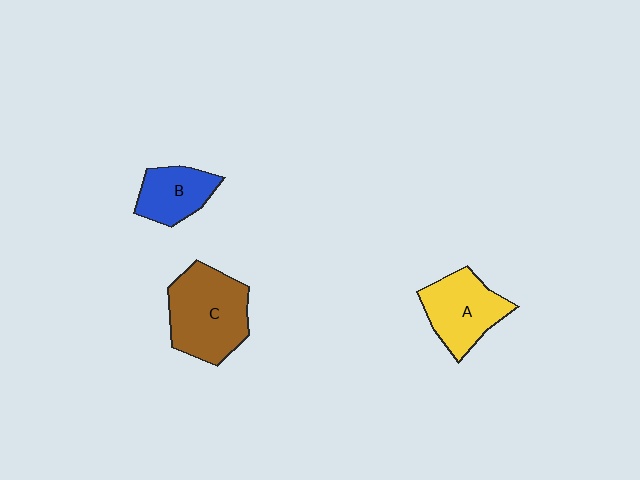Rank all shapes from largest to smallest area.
From largest to smallest: C (brown), A (yellow), B (blue).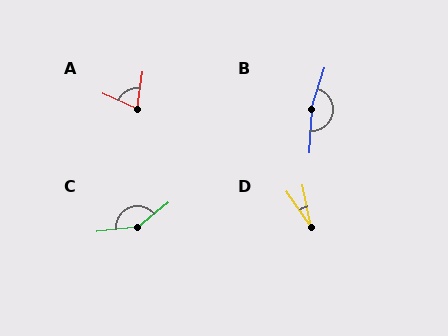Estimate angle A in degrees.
Approximately 74 degrees.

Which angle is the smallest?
D, at approximately 23 degrees.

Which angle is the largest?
B, at approximately 165 degrees.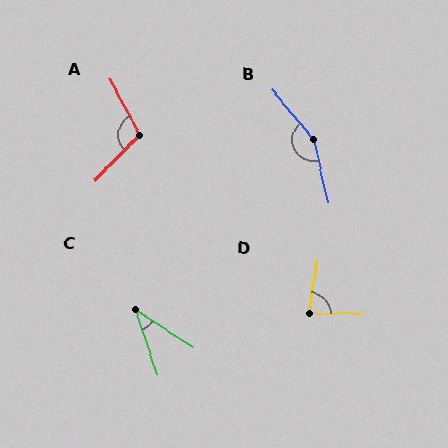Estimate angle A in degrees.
Approximately 107 degrees.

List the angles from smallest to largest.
C (38°), D (82°), A (107°), B (153°).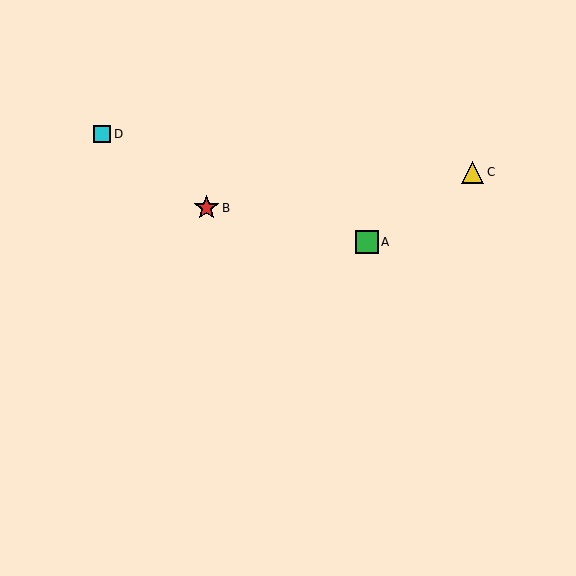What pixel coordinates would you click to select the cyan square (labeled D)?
Click at (102, 134) to select the cyan square D.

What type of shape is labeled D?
Shape D is a cyan square.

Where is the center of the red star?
The center of the red star is at (207, 208).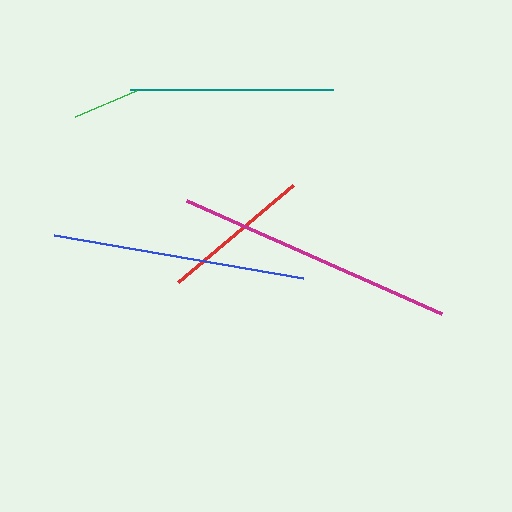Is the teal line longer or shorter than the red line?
The teal line is longer than the red line.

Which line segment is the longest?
The magenta line is the longest at approximately 279 pixels.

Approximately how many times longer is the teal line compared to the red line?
The teal line is approximately 1.4 times the length of the red line.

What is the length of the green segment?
The green segment is approximately 66 pixels long.